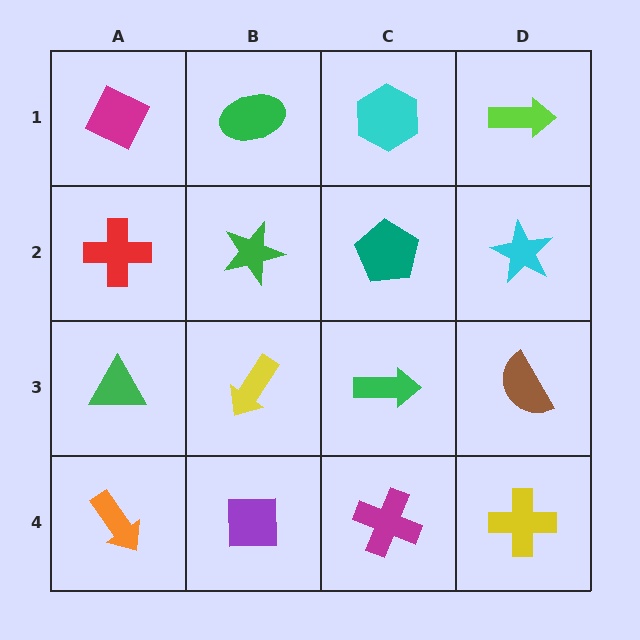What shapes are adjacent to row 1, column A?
A red cross (row 2, column A), a green ellipse (row 1, column B).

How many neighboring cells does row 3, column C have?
4.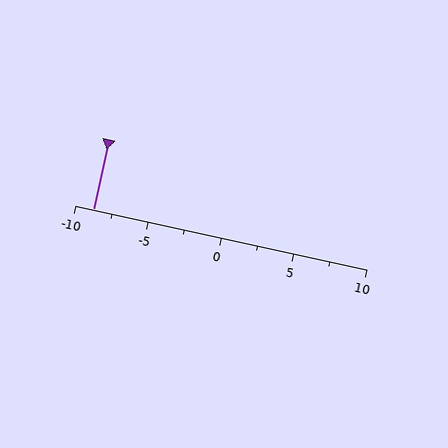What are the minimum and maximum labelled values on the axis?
The axis runs from -10 to 10.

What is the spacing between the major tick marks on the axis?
The major ticks are spaced 5 apart.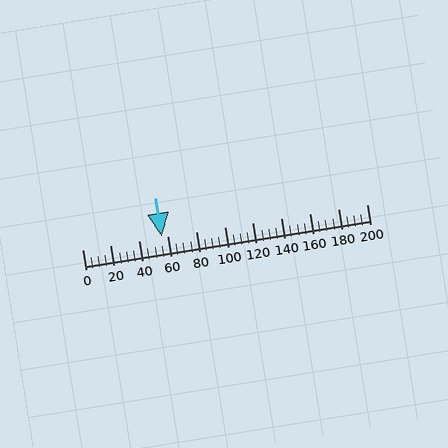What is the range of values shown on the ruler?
The ruler shows values from 0 to 200.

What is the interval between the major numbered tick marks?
The major tick marks are spaced 20 units apart.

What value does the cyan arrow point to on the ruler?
The cyan arrow points to approximately 56.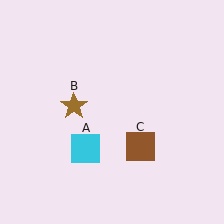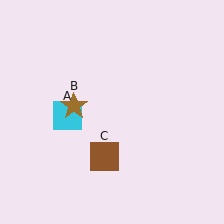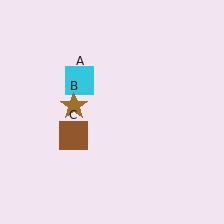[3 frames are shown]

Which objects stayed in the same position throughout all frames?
Brown star (object B) remained stationary.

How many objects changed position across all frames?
2 objects changed position: cyan square (object A), brown square (object C).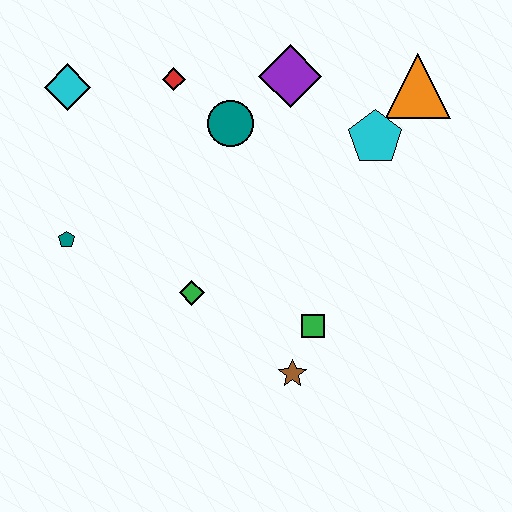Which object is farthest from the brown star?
The cyan diamond is farthest from the brown star.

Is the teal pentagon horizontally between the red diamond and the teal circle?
No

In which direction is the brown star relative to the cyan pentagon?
The brown star is below the cyan pentagon.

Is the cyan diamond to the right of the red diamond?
No